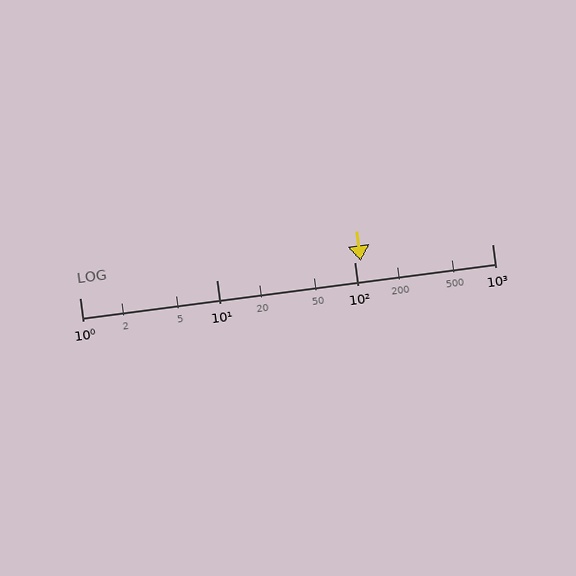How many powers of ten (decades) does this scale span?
The scale spans 3 decades, from 1 to 1000.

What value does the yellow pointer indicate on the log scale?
The pointer indicates approximately 110.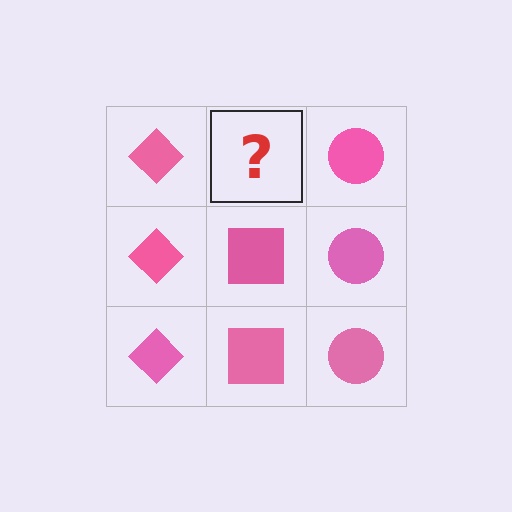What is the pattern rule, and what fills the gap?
The rule is that each column has a consistent shape. The gap should be filled with a pink square.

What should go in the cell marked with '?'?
The missing cell should contain a pink square.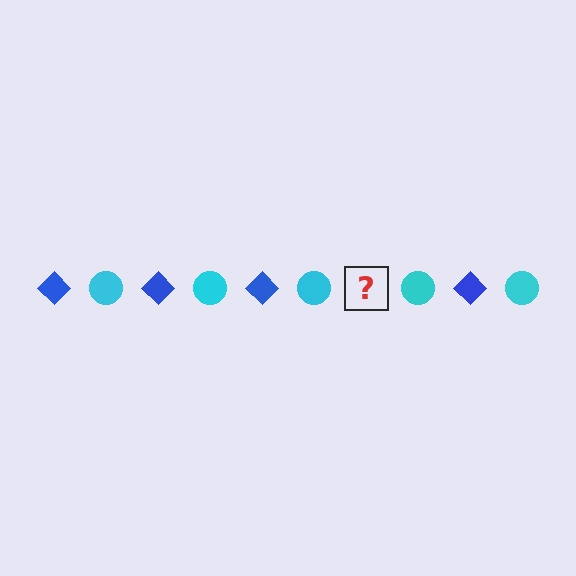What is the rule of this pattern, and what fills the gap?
The rule is that the pattern alternates between blue diamond and cyan circle. The gap should be filled with a blue diamond.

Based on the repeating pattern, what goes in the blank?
The blank should be a blue diamond.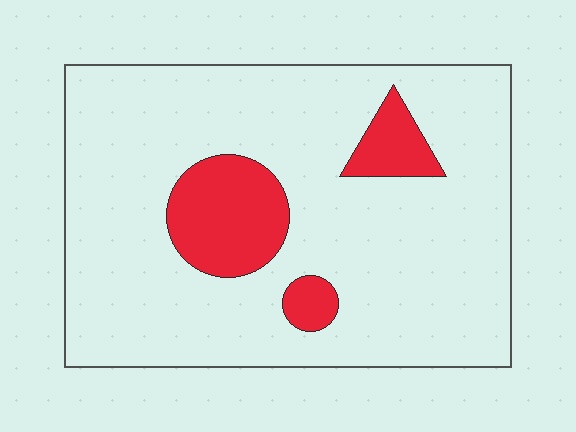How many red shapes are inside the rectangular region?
3.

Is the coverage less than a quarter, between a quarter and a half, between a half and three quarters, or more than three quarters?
Less than a quarter.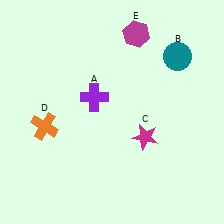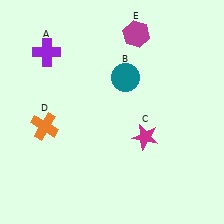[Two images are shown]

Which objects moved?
The objects that moved are: the purple cross (A), the teal circle (B).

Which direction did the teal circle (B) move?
The teal circle (B) moved left.